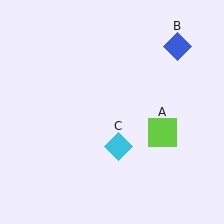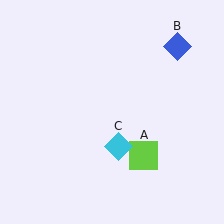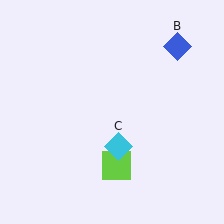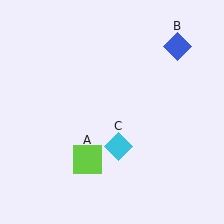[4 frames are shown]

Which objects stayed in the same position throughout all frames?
Blue diamond (object B) and cyan diamond (object C) remained stationary.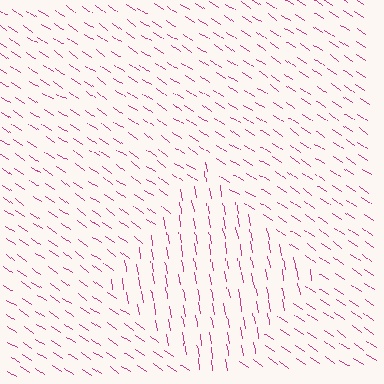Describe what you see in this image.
The image is filled with small magenta line segments. A diamond region in the image has lines oriented differently from the surrounding lines, creating a visible texture boundary.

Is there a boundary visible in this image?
Yes, there is a texture boundary formed by a change in line orientation.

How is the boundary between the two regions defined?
The boundary is defined purely by a change in line orientation (approximately 45 degrees difference). All lines are the same color and thickness.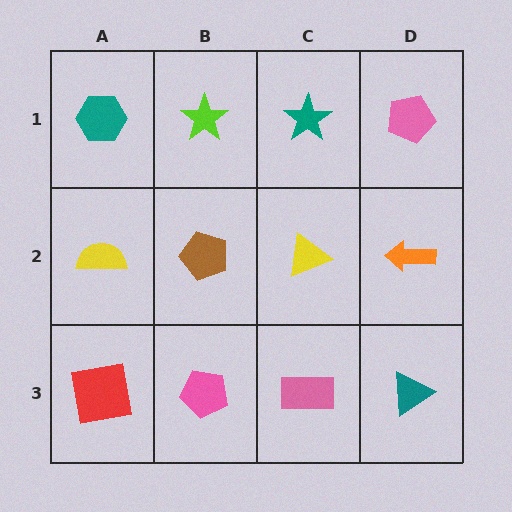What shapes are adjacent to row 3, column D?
An orange arrow (row 2, column D), a pink rectangle (row 3, column C).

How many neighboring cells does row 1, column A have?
2.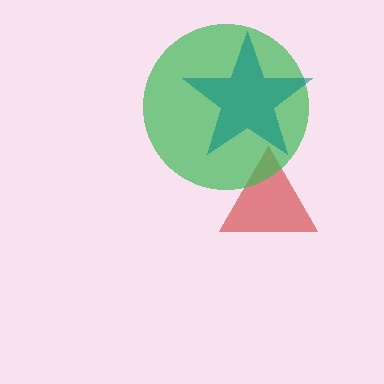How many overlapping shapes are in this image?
There are 3 overlapping shapes in the image.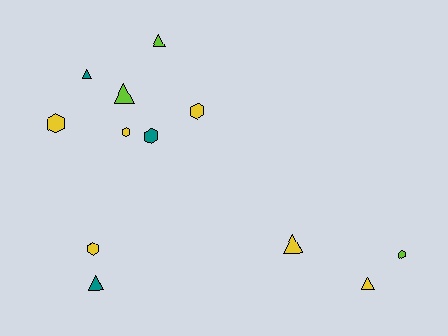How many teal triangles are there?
There are 2 teal triangles.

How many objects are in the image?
There are 12 objects.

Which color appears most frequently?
Yellow, with 6 objects.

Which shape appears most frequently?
Triangle, with 6 objects.